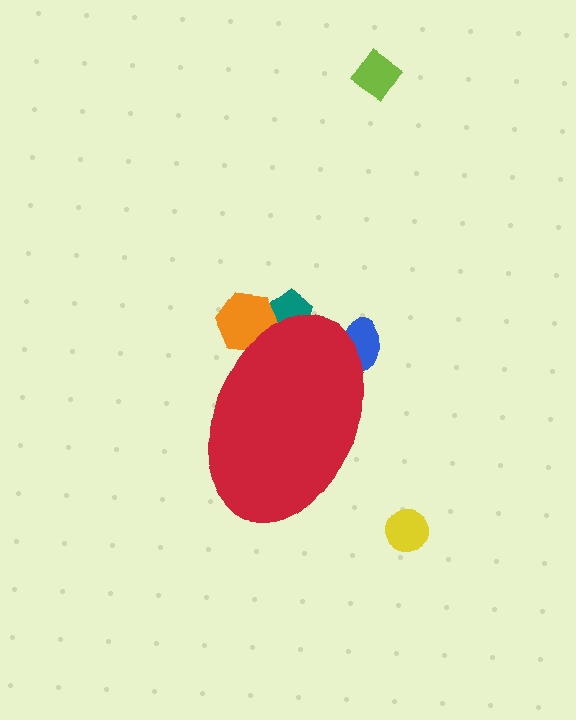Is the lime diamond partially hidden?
No, the lime diamond is fully visible.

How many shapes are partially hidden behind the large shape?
3 shapes are partially hidden.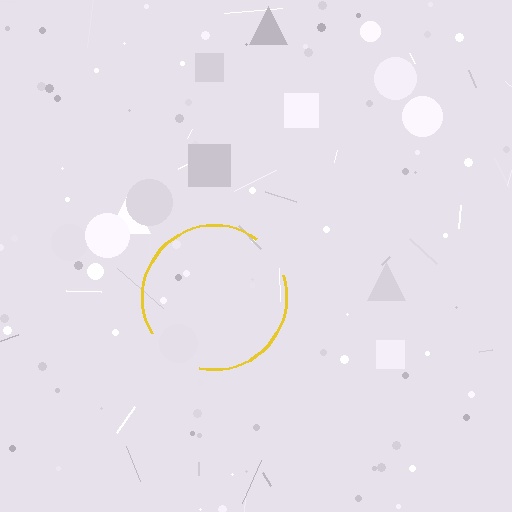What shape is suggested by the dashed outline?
The dashed outline suggests a circle.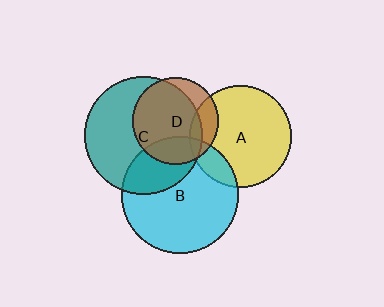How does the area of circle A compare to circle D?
Approximately 1.4 times.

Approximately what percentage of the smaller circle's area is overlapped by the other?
Approximately 30%.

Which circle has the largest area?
Circle C (teal).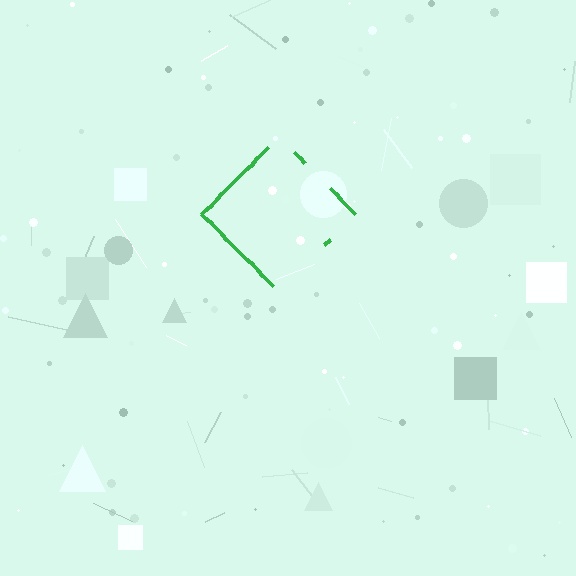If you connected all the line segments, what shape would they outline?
They would outline a diamond.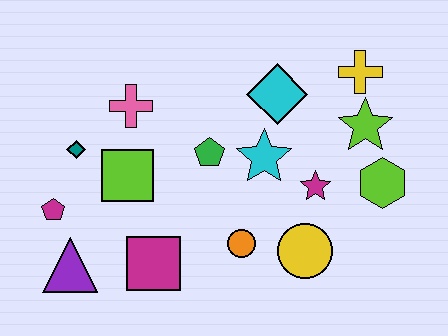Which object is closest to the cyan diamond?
The cyan star is closest to the cyan diamond.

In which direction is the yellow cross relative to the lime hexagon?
The yellow cross is above the lime hexagon.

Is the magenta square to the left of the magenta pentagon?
No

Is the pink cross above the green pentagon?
Yes